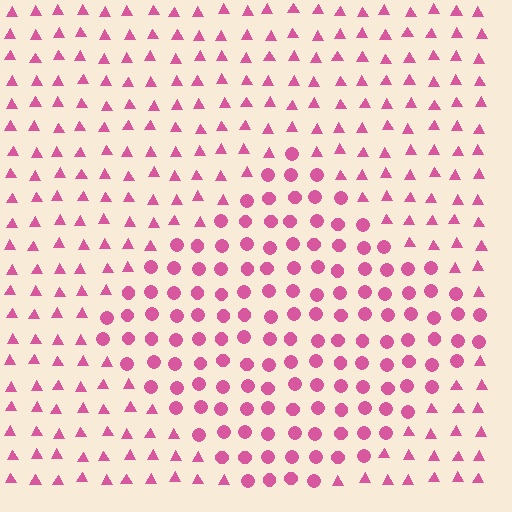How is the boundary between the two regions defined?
The boundary is defined by a change in element shape: circles inside vs. triangles outside. All elements share the same color and spacing.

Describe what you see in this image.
The image is filled with small pink elements arranged in a uniform grid. A diamond-shaped region contains circles, while the surrounding area contains triangles. The boundary is defined purely by the change in element shape.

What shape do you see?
I see a diamond.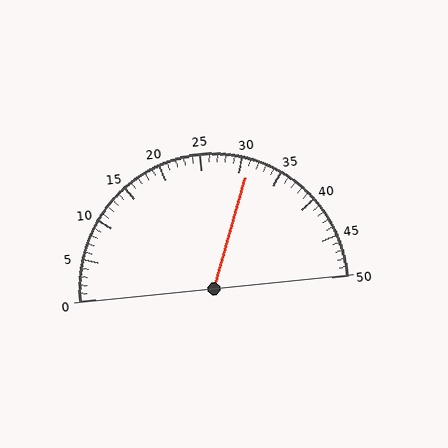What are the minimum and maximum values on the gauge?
The gauge ranges from 0 to 50.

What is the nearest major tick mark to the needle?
The nearest major tick mark is 30.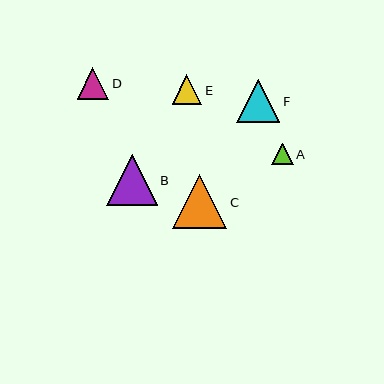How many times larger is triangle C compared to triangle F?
Triangle C is approximately 1.3 times the size of triangle F.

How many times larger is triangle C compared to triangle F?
Triangle C is approximately 1.3 times the size of triangle F.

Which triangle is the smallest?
Triangle A is the smallest with a size of approximately 22 pixels.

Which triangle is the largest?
Triangle C is the largest with a size of approximately 54 pixels.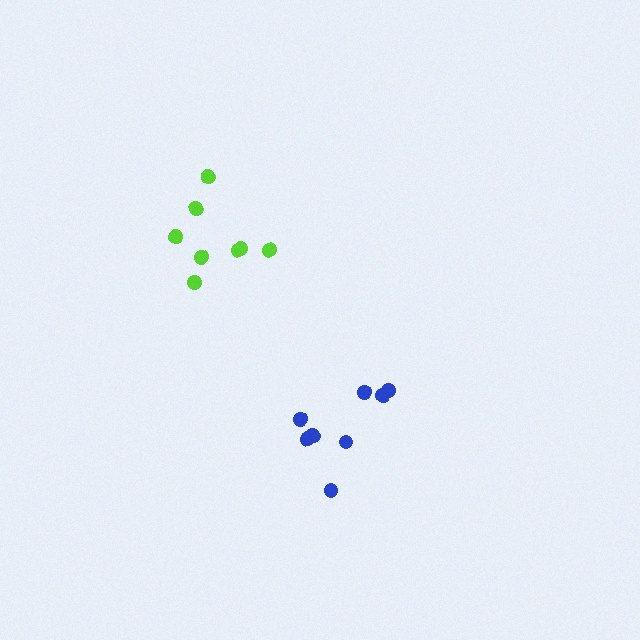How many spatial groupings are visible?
There are 2 spatial groupings.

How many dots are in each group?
Group 1: 8 dots, Group 2: 8 dots (16 total).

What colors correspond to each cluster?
The clusters are colored: lime, blue.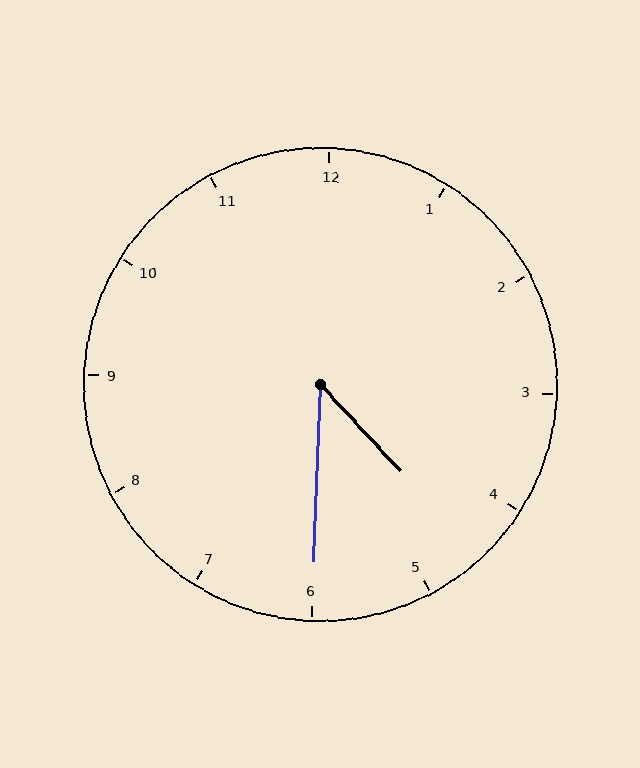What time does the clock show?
4:30.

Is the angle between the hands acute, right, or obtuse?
It is acute.